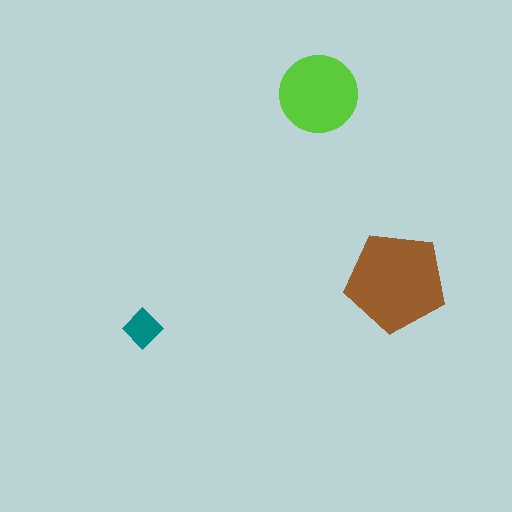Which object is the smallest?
The teal diamond.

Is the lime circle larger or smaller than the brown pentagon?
Smaller.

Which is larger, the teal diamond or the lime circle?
The lime circle.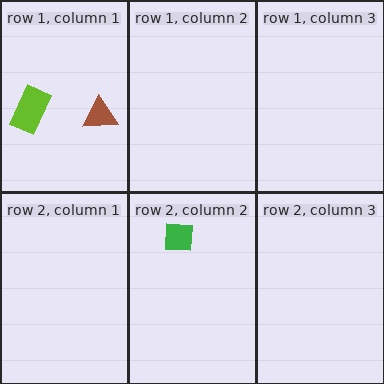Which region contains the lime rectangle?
The row 1, column 1 region.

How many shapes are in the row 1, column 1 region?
2.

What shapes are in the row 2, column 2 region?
The green square.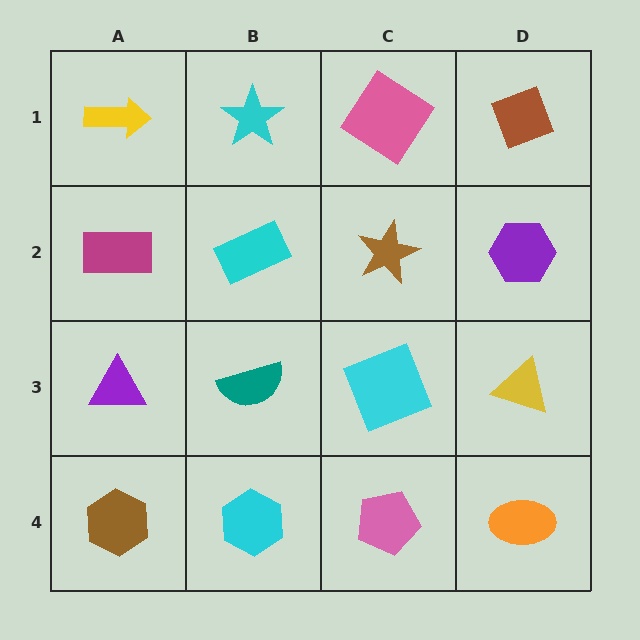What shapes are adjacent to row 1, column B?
A cyan rectangle (row 2, column B), a yellow arrow (row 1, column A), a pink diamond (row 1, column C).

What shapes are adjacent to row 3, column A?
A magenta rectangle (row 2, column A), a brown hexagon (row 4, column A), a teal semicircle (row 3, column B).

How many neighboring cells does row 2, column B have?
4.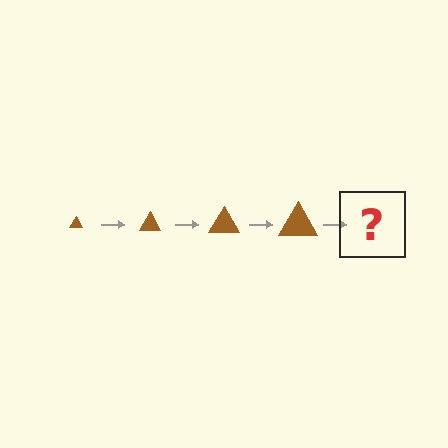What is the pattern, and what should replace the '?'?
The pattern is that the triangle gets progressively larger each step. The '?' should be a brown triangle, larger than the previous one.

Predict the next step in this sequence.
The next step is a brown triangle, larger than the previous one.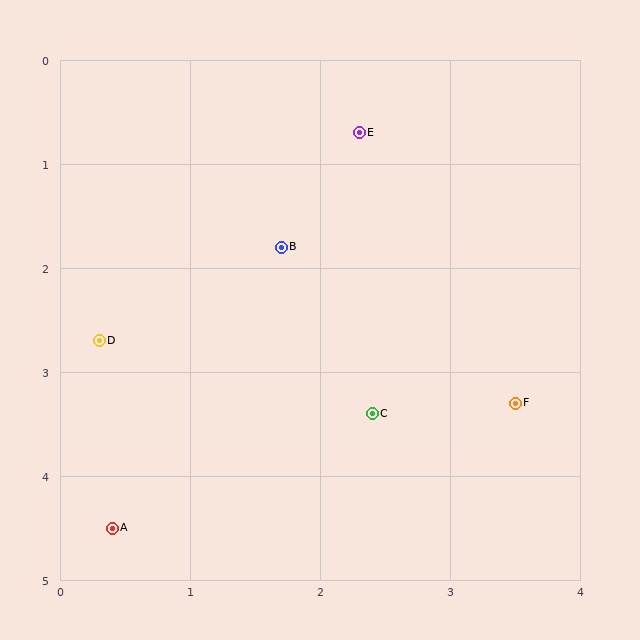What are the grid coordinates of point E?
Point E is at approximately (2.3, 0.7).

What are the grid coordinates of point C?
Point C is at approximately (2.4, 3.4).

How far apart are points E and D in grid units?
Points E and D are about 2.8 grid units apart.